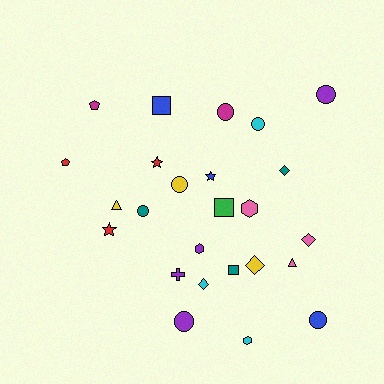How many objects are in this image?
There are 25 objects.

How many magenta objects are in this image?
There are 2 magenta objects.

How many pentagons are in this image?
There are 2 pentagons.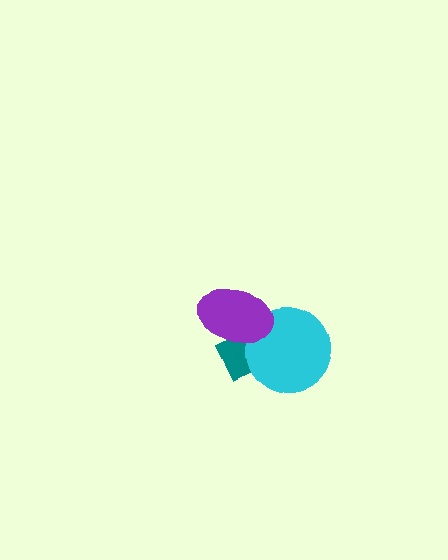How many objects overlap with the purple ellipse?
2 objects overlap with the purple ellipse.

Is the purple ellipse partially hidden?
No, no other shape covers it.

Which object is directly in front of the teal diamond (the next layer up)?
The cyan circle is directly in front of the teal diamond.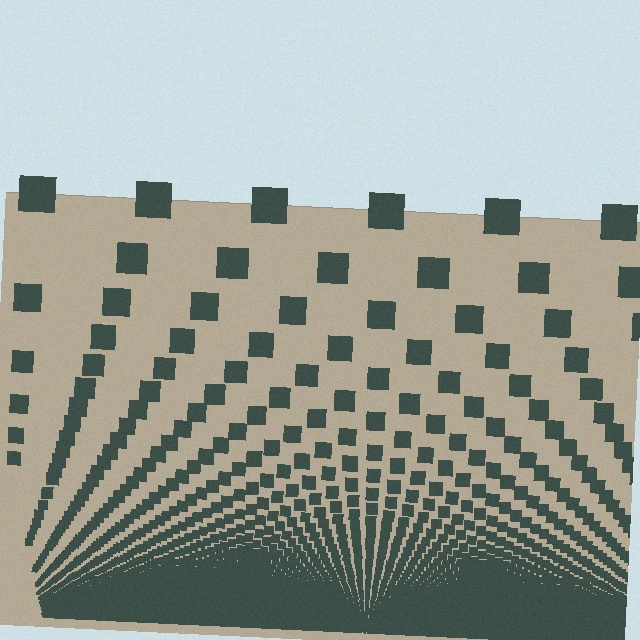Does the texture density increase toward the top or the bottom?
Density increases toward the bottom.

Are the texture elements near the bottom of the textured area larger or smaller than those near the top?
Smaller. The gradient is inverted — elements near the bottom are smaller and denser.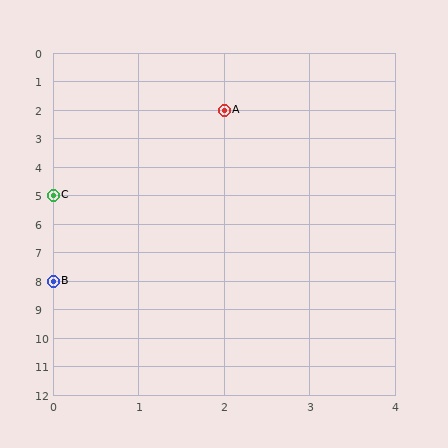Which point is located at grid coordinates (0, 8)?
Point B is at (0, 8).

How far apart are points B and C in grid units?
Points B and C are 3 rows apart.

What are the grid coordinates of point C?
Point C is at grid coordinates (0, 5).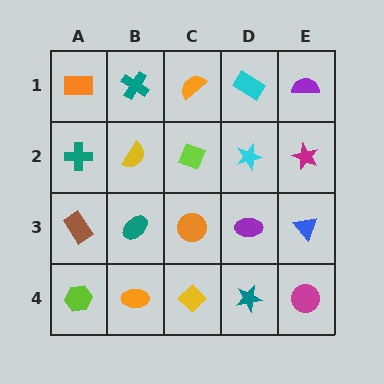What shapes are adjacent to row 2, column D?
A cyan rectangle (row 1, column D), a purple ellipse (row 3, column D), a lime diamond (row 2, column C), a magenta star (row 2, column E).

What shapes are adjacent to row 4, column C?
An orange circle (row 3, column C), an orange ellipse (row 4, column B), a teal star (row 4, column D).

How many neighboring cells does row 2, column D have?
4.